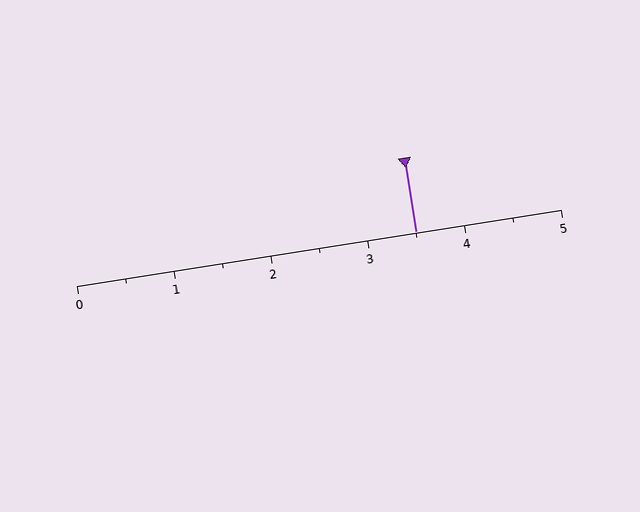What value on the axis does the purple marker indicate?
The marker indicates approximately 3.5.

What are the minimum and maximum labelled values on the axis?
The axis runs from 0 to 5.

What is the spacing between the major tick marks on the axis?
The major ticks are spaced 1 apart.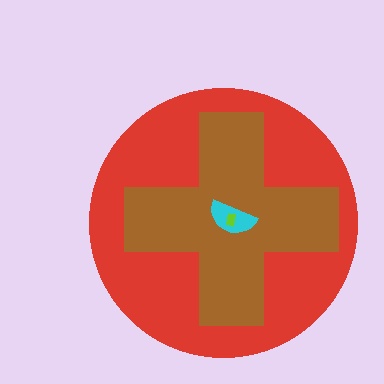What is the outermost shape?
The red circle.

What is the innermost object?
The lime rectangle.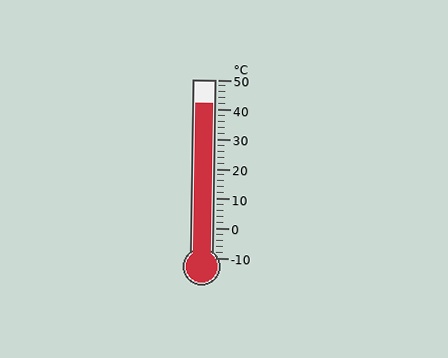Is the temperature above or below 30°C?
The temperature is above 30°C.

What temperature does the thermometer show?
The thermometer shows approximately 42°C.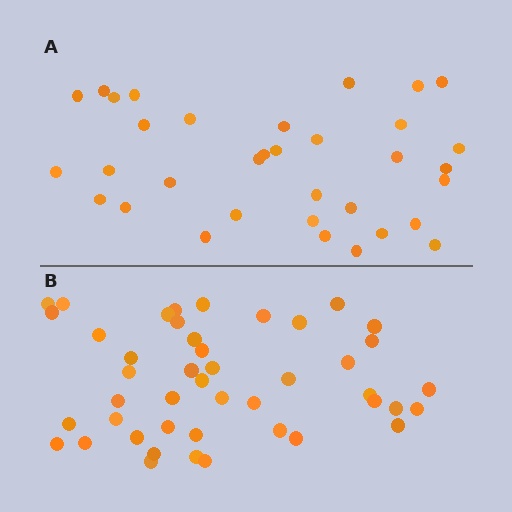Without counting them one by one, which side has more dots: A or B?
Region B (the bottom region) has more dots.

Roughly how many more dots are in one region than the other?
Region B has roughly 12 or so more dots than region A.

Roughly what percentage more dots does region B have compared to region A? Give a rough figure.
About 30% more.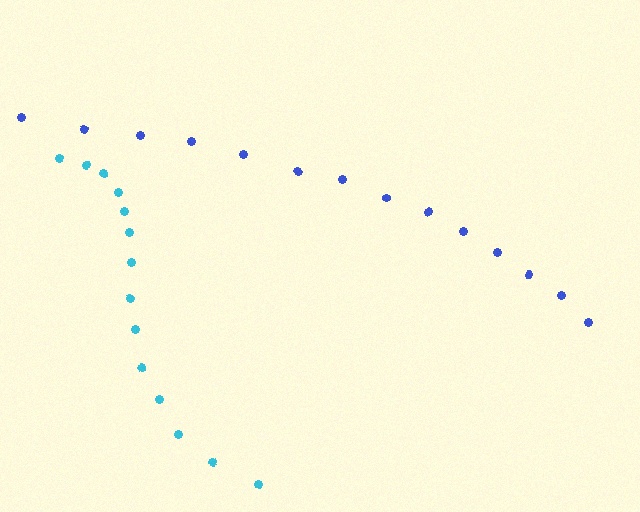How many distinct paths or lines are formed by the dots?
There are 2 distinct paths.